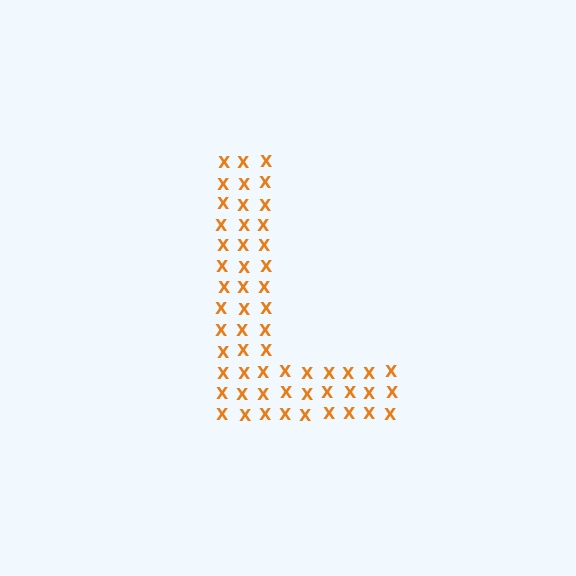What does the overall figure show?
The overall figure shows the letter L.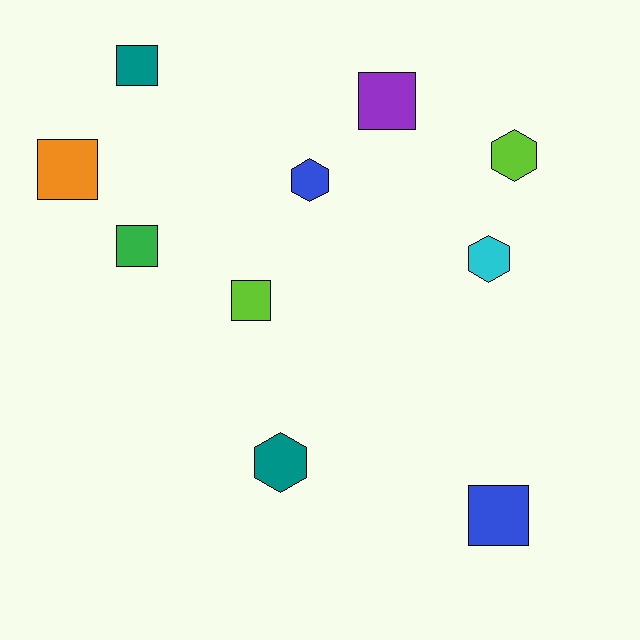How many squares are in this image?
There are 6 squares.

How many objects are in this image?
There are 10 objects.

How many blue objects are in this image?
There are 2 blue objects.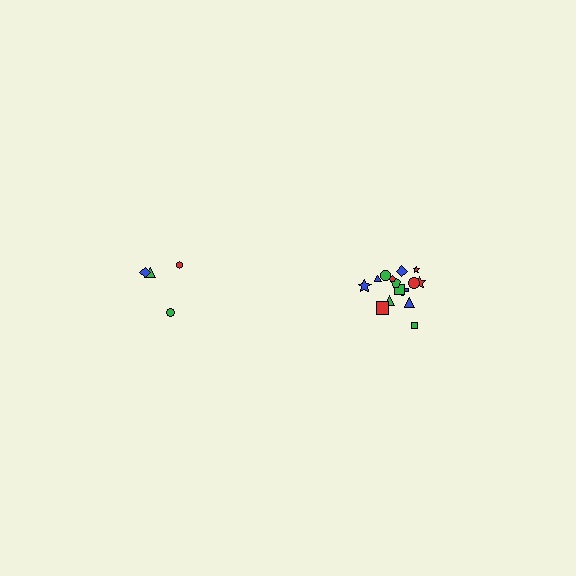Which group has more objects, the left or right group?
The right group.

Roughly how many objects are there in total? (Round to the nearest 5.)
Roughly 20 objects in total.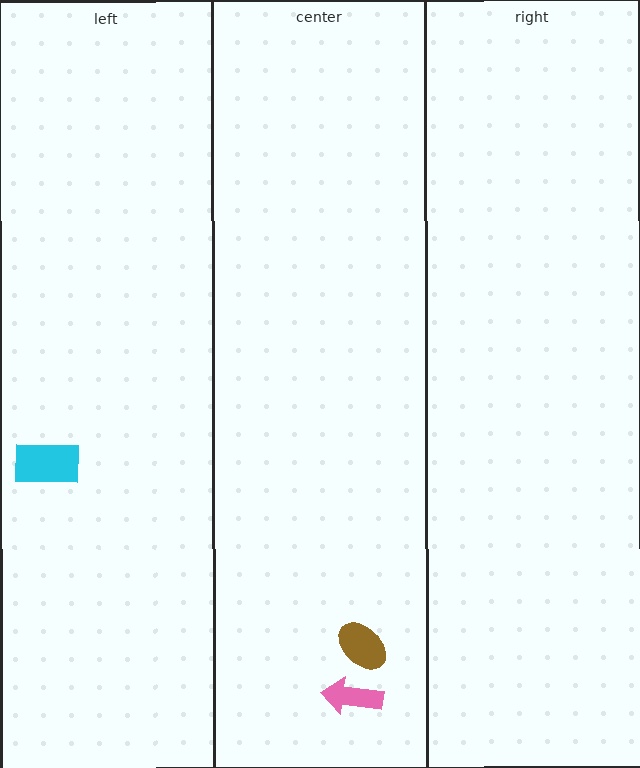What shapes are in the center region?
The brown ellipse, the pink arrow.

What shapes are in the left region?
The cyan rectangle.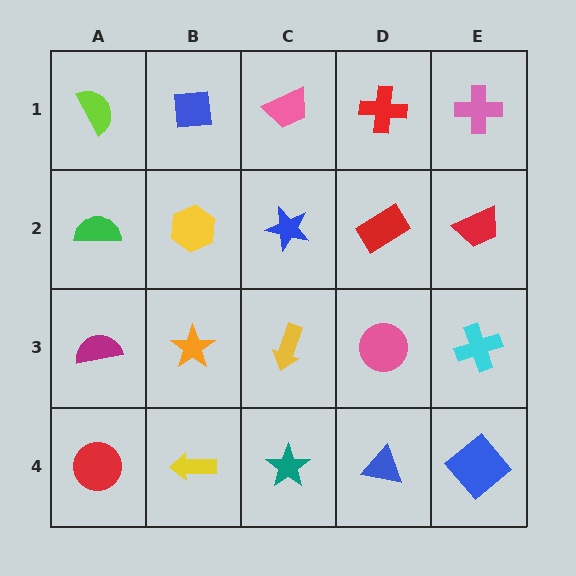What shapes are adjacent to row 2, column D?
A red cross (row 1, column D), a pink circle (row 3, column D), a blue star (row 2, column C), a red trapezoid (row 2, column E).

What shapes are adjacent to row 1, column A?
A green semicircle (row 2, column A), a blue square (row 1, column B).